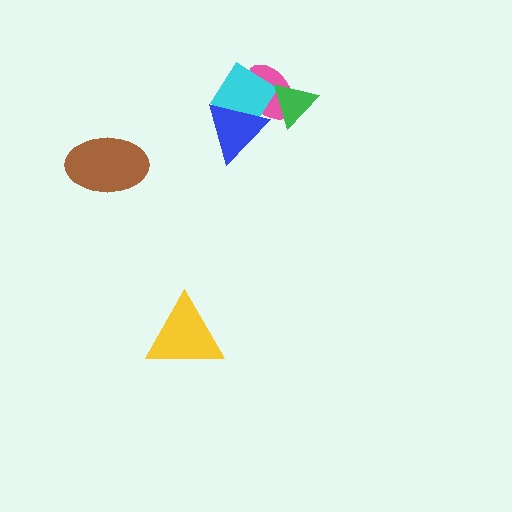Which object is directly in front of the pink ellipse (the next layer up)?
The cyan diamond is directly in front of the pink ellipse.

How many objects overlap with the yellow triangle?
0 objects overlap with the yellow triangle.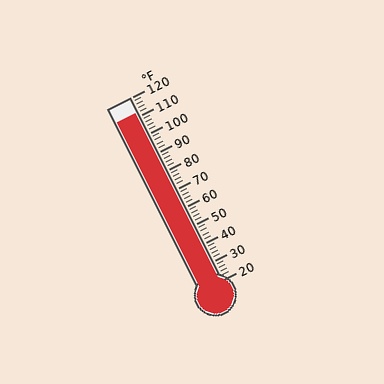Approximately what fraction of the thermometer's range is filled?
The thermometer is filled to approximately 90% of its range.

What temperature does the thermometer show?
The thermometer shows approximately 112°F.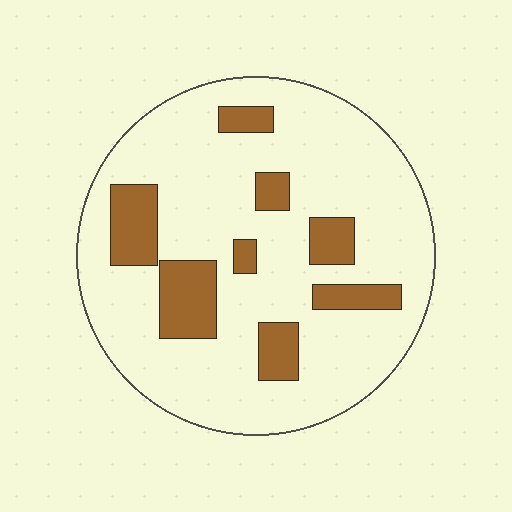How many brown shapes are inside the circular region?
8.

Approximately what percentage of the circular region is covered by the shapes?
Approximately 20%.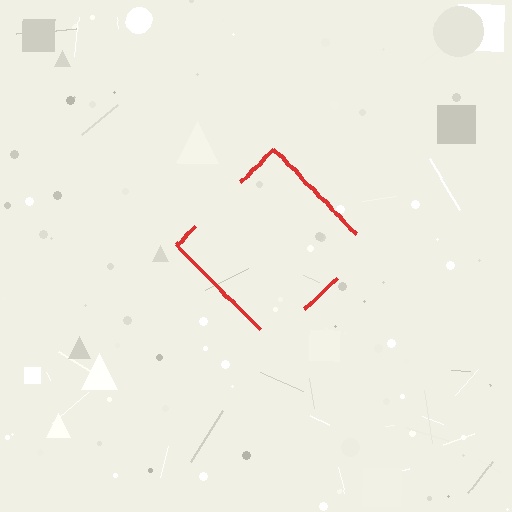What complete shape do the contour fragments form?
The contour fragments form a diamond.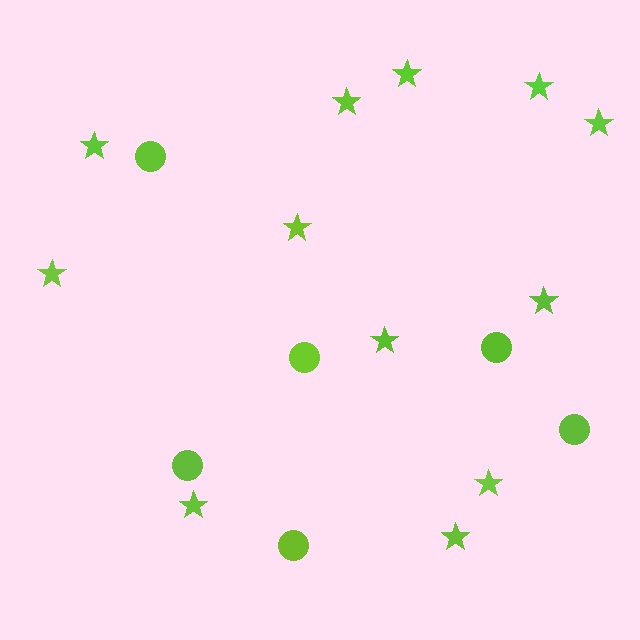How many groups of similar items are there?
There are 2 groups: one group of stars (12) and one group of circles (6).